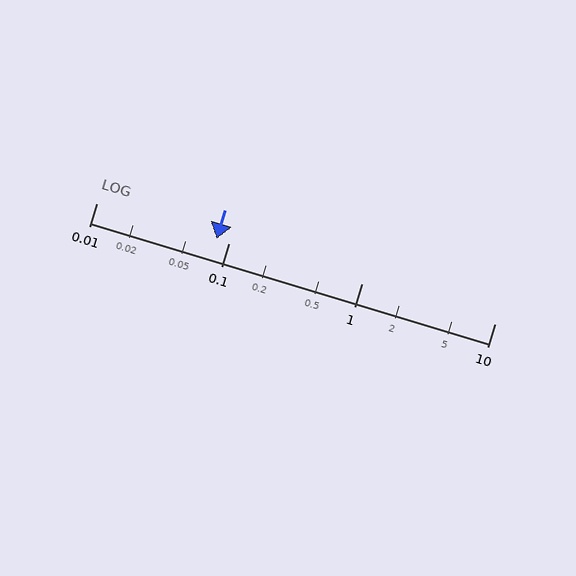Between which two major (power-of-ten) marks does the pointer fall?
The pointer is between 0.01 and 0.1.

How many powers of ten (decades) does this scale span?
The scale spans 3 decades, from 0.01 to 10.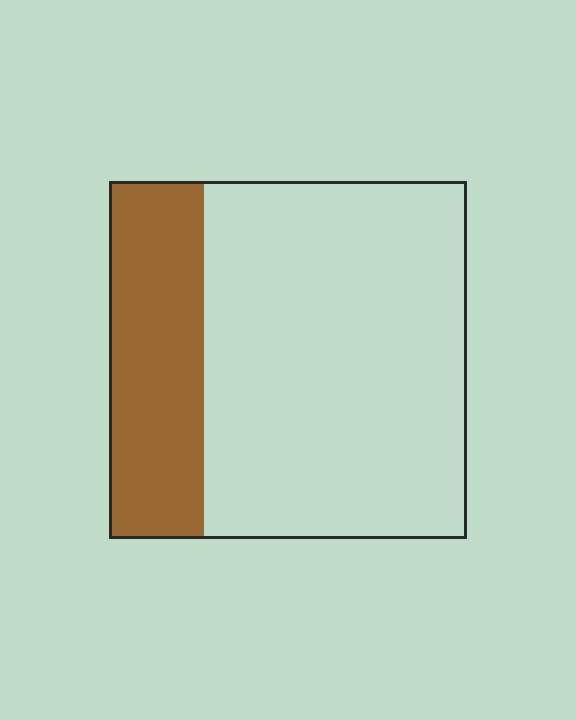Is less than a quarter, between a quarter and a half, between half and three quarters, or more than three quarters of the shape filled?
Between a quarter and a half.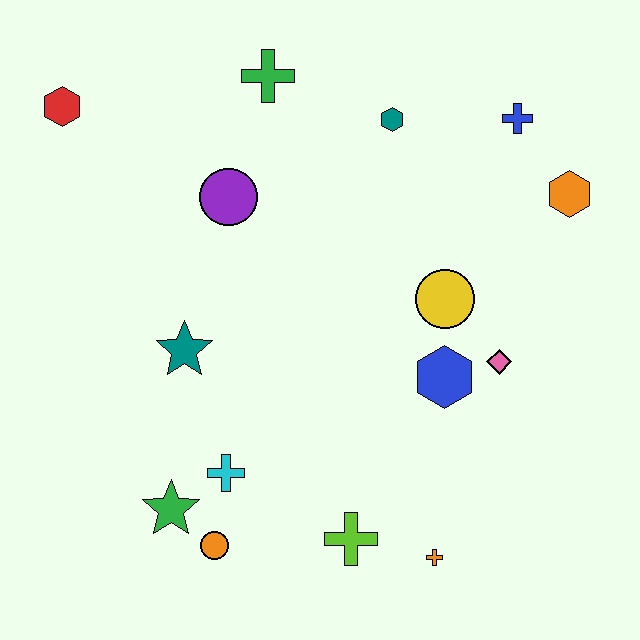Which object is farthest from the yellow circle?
The red hexagon is farthest from the yellow circle.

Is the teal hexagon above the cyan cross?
Yes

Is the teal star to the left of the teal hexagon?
Yes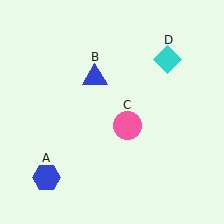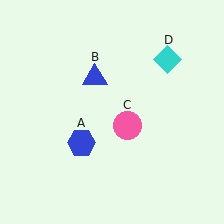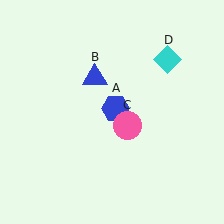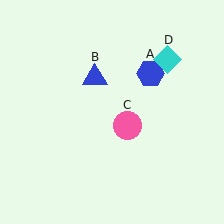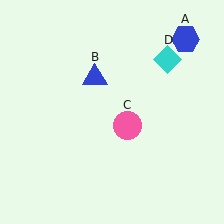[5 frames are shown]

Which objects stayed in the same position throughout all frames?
Blue triangle (object B) and pink circle (object C) and cyan diamond (object D) remained stationary.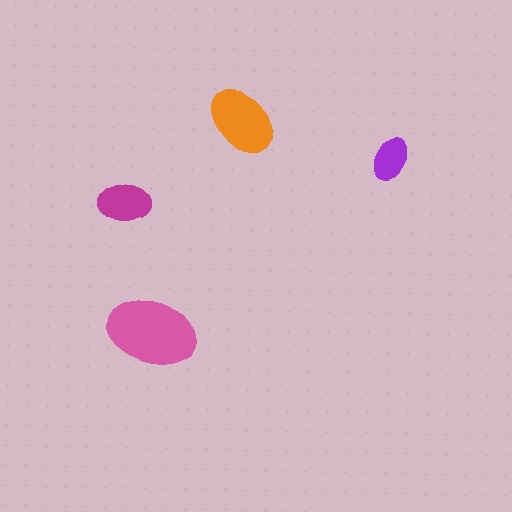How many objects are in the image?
There are 4 objects in the image.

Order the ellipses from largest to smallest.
the pink one, the orange one, the magenta one, the purple one.